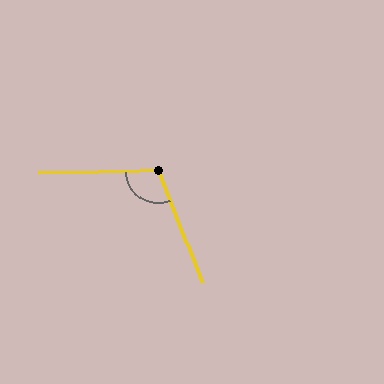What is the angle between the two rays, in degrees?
Approximately 110 degrees.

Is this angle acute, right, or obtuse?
It is obtuse.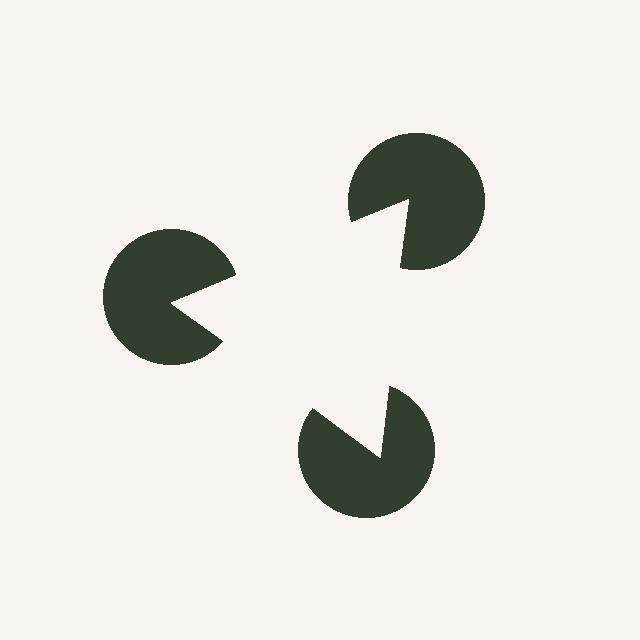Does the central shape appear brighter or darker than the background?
It typically appears slightly brighter than the background, even though no actual brightness change is drawn.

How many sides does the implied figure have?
3 sides.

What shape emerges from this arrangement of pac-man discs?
An illusory triangle — its edges are inferred from the aligned wedge cuts in the pac-man discs, not physically drawn.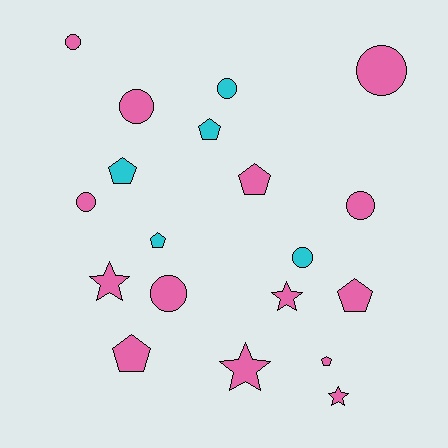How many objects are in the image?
There are 19 objects.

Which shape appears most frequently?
Circle, with 8 objects.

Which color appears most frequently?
Pink, with 14 objects.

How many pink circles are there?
There are 6 pink circles.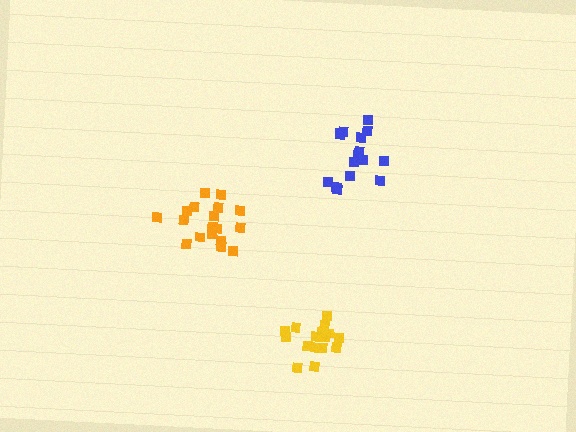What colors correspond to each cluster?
The clusters are colored: yellow, orange, blue.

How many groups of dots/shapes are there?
There are 3 groups.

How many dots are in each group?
Group 1: 16 dots, Group 2: 18 dots, Group 3: 16 dots (50 total).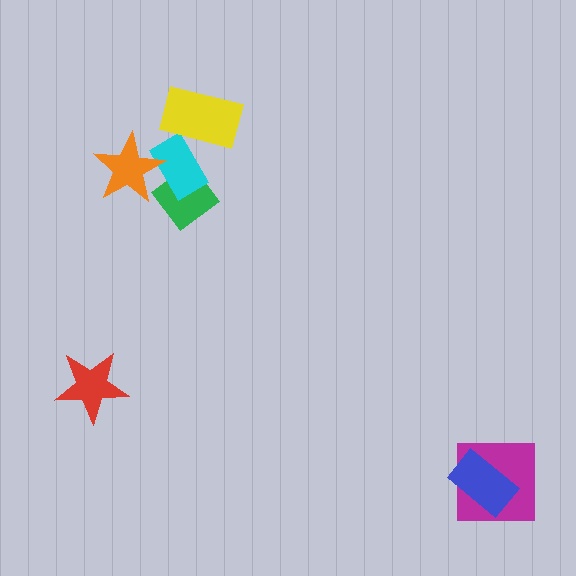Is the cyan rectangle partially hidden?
Yes, it is partially covered by another shape.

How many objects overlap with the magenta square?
1 object overlaps with the magenta square.